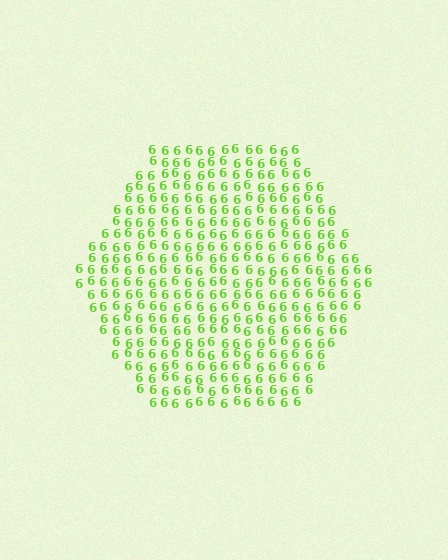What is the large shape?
The large shape is a hexagon.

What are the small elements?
The small elements are digit 6's.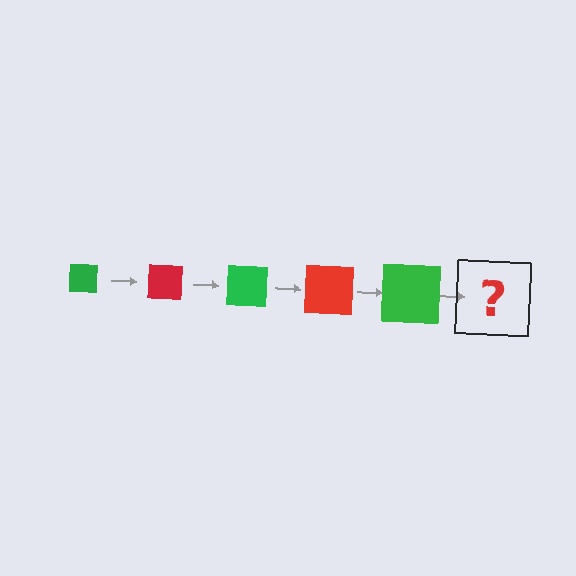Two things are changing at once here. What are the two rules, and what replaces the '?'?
The two rules are that the square grows larger each step and the color cycles through green and red. The '?' should be a red square, larger than the previous one.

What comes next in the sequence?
The next element should be a red square, larger than the previous one.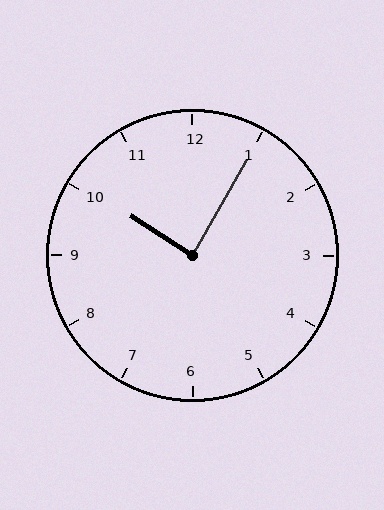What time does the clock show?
10:05.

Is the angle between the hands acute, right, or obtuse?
It is right.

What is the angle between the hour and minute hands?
Approximately 88 degrees.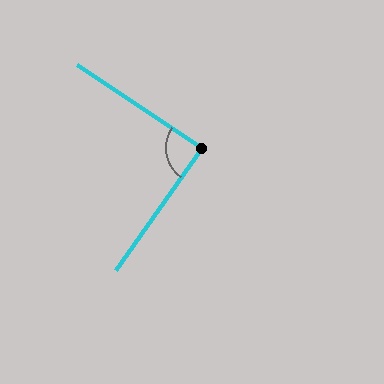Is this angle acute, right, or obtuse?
It is approximately a right angle.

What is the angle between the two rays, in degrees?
Approximately 88 degrees.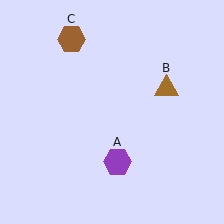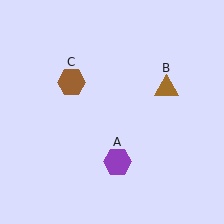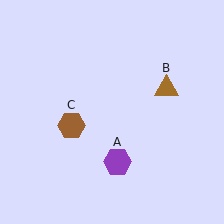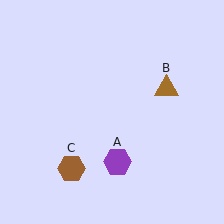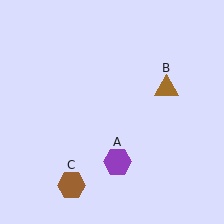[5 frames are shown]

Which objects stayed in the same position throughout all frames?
Purple hexagon (object A) and brown triangle (object B) remained stationary.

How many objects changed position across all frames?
1 object changed position: brown hexagon (object C).